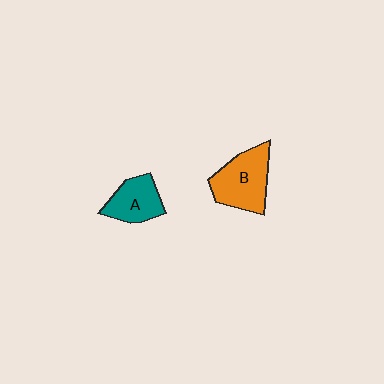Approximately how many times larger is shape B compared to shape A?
Approximately 1.4 times.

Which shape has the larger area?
Shape B (orange).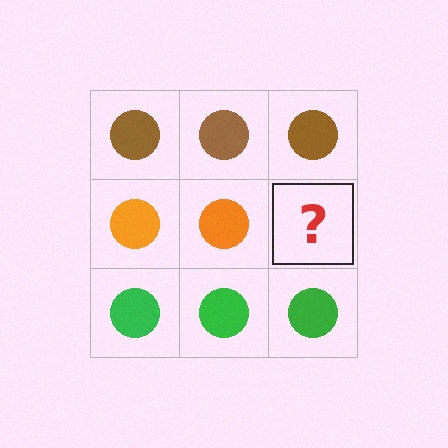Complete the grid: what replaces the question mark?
The question mark should be replaced with an orange circle.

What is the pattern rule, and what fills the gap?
The rule is that each row has a consistent color. The gap should be filled with an orange circle.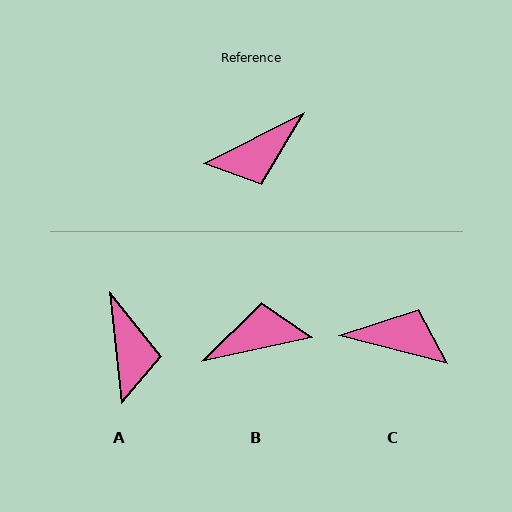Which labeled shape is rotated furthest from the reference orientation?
B, about 165 degrees away.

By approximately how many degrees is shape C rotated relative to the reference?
Approximately 139 degrees counter-clockwise.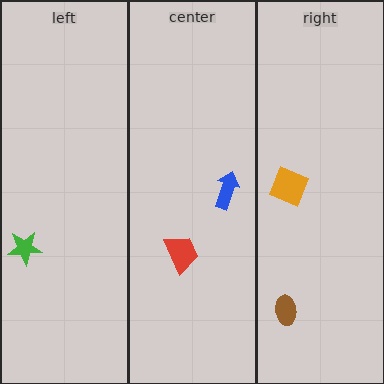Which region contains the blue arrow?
The center region.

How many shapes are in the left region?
1.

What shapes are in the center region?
The red trapezoid, the blue arrow.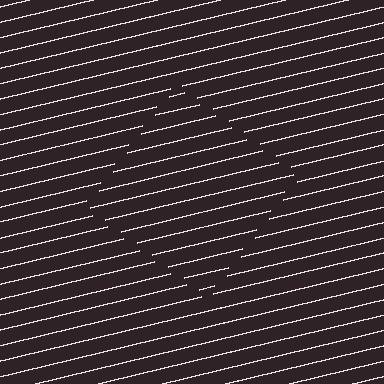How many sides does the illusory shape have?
4 sides — the line-ends trace a square.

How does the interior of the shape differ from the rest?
The interior of the shape contains the same grating, shifted by half a period — the contour is defined by the phase discontinuity where line-ends from the inner and outer gratings abut.